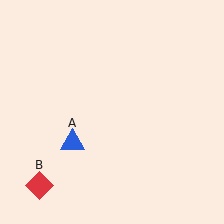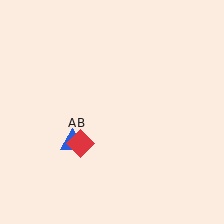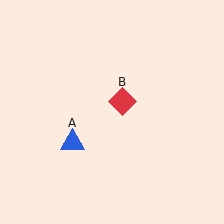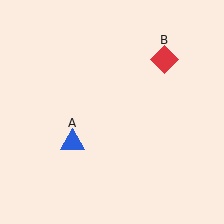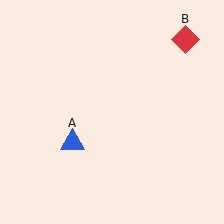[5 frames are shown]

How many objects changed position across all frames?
1 object changed position: red diamond (object B).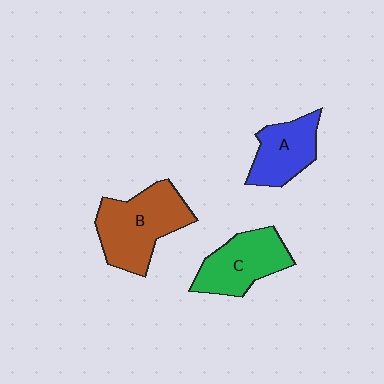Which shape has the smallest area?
Shape A (blue).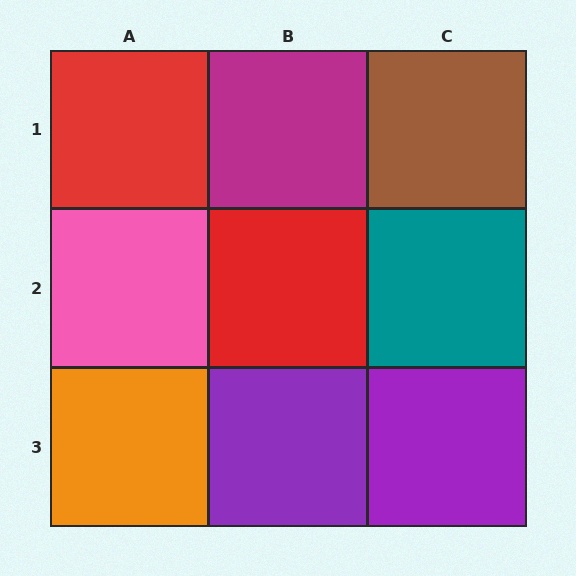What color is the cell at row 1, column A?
Red.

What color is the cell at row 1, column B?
Magenta.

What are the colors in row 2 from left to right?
Pink, red, teal.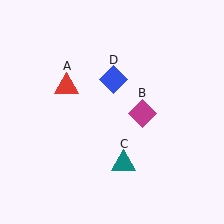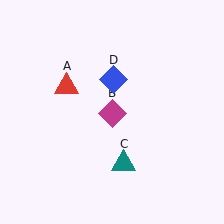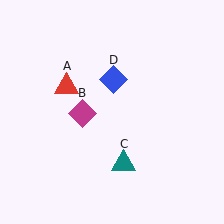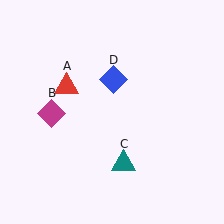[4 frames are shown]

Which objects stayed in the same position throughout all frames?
Red triangle (object A) and teal triangle (object C) and blue diamond (object D) remained stationary.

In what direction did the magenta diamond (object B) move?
The magenta diamond (object B) moved left.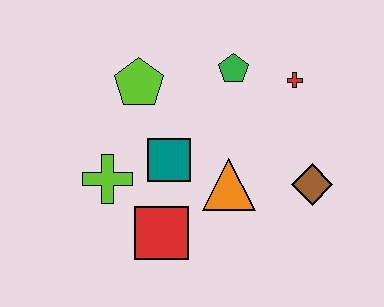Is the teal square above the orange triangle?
Yes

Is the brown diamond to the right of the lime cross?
Yes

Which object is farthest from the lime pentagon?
The brown diamond is farthest from the lime pentagon.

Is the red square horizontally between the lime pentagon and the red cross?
Yes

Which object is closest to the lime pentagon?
The teal square is closest to the lime pentagon.